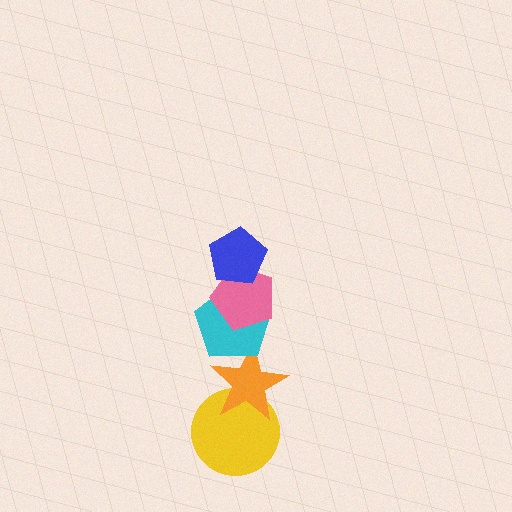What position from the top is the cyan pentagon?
The cyan pentagon is 3rd from the top.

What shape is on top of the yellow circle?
The orange star is on top of the yellow circle.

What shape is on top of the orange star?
The cyan pentagon is on top of the orange star.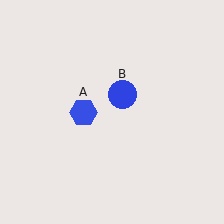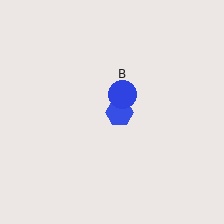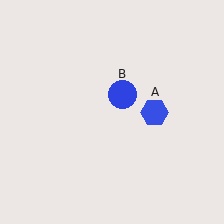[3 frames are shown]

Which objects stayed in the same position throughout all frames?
Blue circle (object B) remained stationary.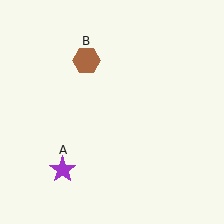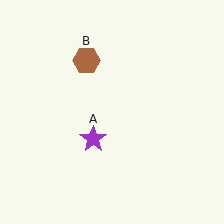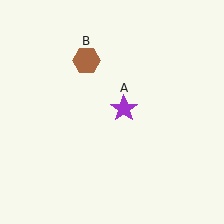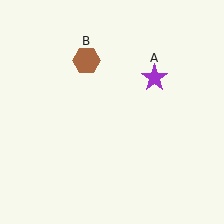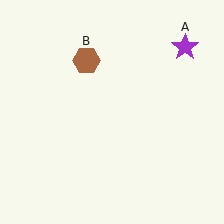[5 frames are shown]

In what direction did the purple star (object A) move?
The purple star (object A) moved up and to the right.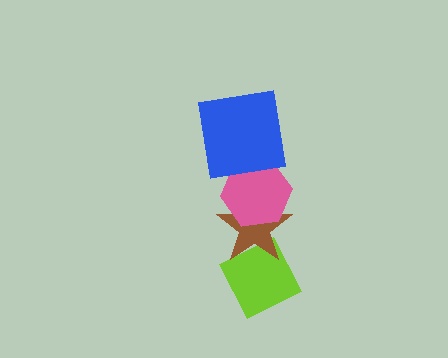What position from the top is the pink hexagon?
The pink hexagon is 2nd from the top.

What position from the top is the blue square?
The blue square is 1st from the top.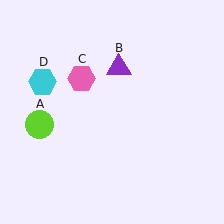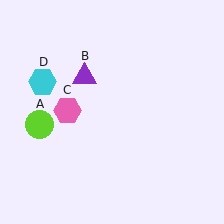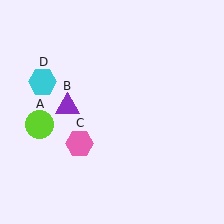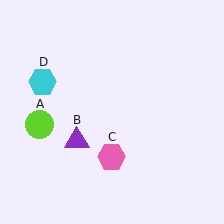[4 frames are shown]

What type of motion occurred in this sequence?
The purple triangle (object B), pink hexagon (object C) rotated counterclockwise around the center of the scene.